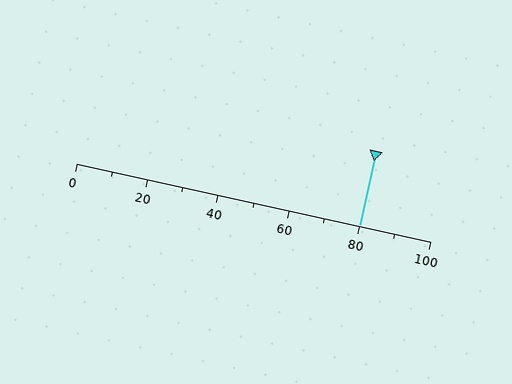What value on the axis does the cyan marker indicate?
The marker indicates approximately 80.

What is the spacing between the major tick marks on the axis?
The major ticks are spaced 20 apart.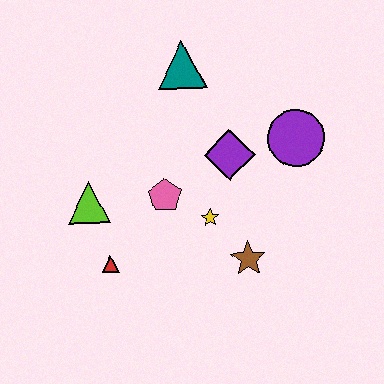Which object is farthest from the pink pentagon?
The purple circle is farthest from the pink pentagon.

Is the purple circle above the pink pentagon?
Yes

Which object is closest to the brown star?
The yellow star is closest to the brown star.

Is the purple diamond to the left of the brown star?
Yes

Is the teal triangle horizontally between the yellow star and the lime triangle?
Yes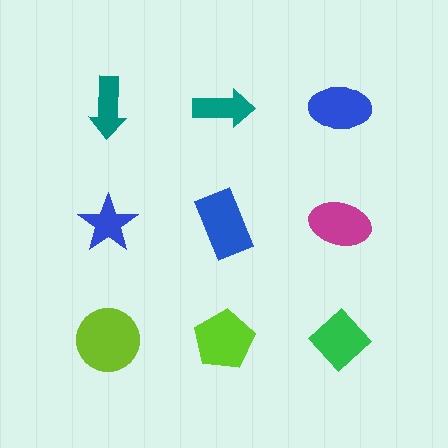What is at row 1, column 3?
A blue ellipse.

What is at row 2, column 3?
A magenta ellipse.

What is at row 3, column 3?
A green diamond.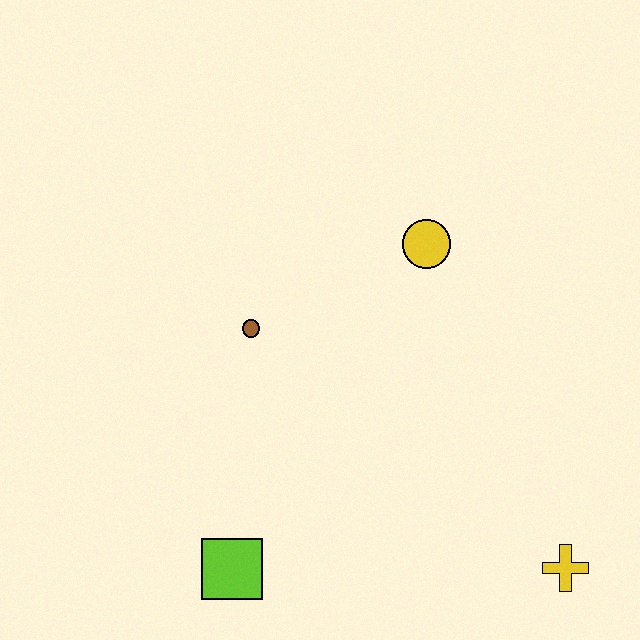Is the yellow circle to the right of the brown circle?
Yes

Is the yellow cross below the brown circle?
Yes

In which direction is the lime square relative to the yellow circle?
The lime square is below the yellow circle.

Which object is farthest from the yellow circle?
The lime square is farthest from the yellow circle.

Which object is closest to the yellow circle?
The brown circle is closest to the yellow circle.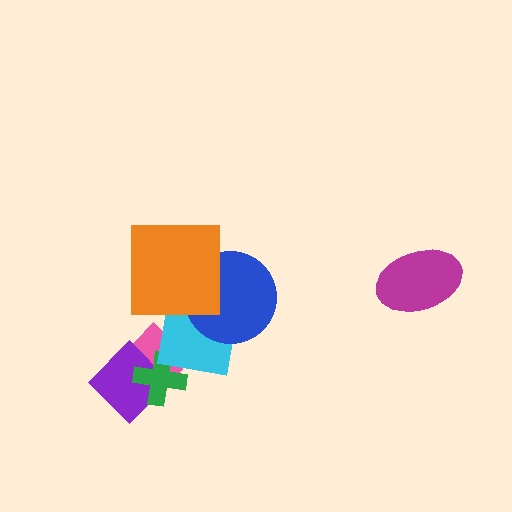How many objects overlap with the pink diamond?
3 objects overlap with the pink diamond.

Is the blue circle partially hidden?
Yes, it is partially covered by another shape.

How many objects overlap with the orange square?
2 objects overlap with the orange square.